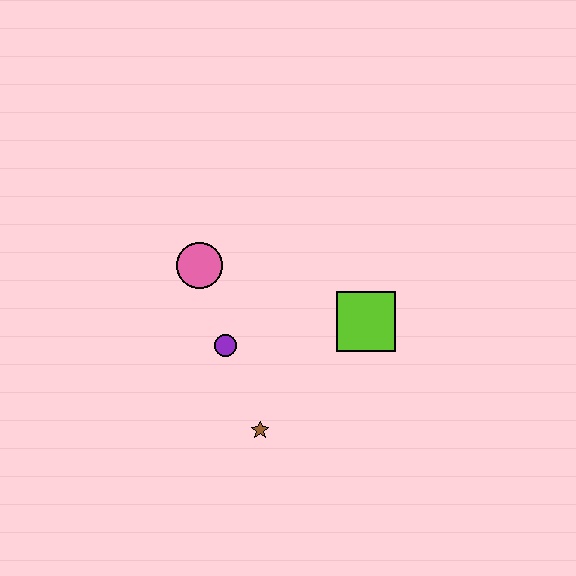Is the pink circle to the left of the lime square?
Yes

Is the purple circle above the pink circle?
No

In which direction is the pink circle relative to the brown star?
The pink circle is above the brown star.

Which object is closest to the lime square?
The purple circle is closest to the lime square.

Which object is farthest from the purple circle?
The lime square is farthest from the purple circle.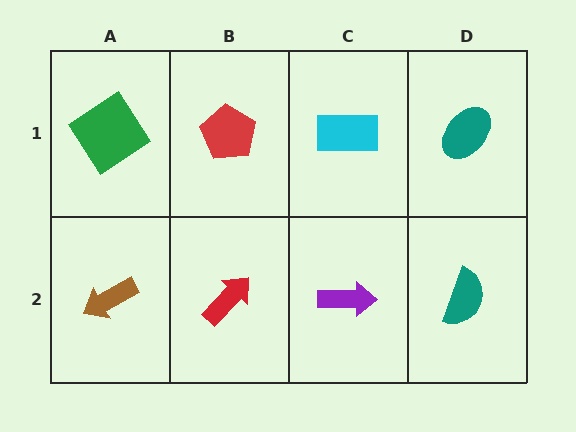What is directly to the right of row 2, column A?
A red arrow.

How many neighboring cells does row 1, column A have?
2.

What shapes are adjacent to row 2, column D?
A teal ellipse (row 1, column D), a purple arrow (row 2, column C).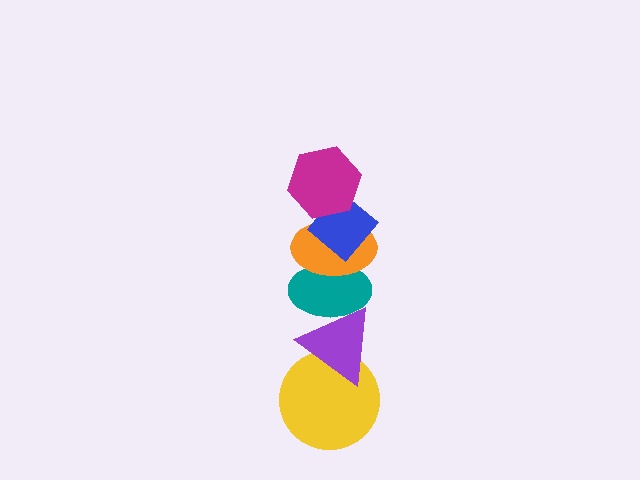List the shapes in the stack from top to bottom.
From top to bottom: the magenta hexagon, the blue diamond, the orange ellipse, the teal ellipse, the purple triangle, the yellow circle.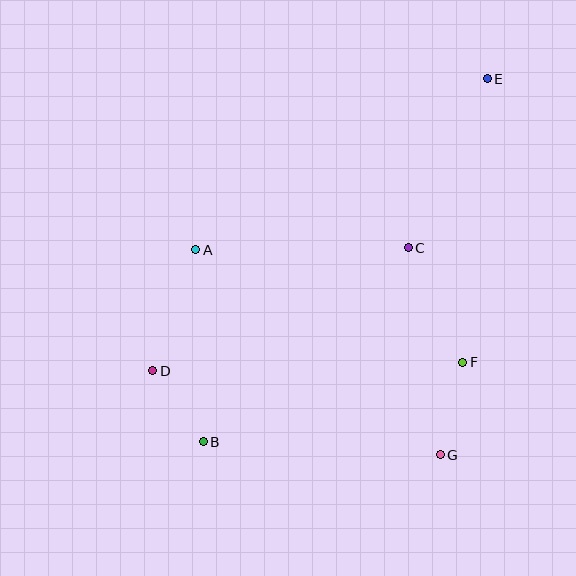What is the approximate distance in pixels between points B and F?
The distance between B and F is approximately 272 pixels.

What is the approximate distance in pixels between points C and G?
The distance between C and G is approximately 209 pixels.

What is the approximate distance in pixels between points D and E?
The distance between D and E is approximately 444 pixels.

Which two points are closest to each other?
Points B and D are closest to each other.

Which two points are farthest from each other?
Points B and E are farthest from each other.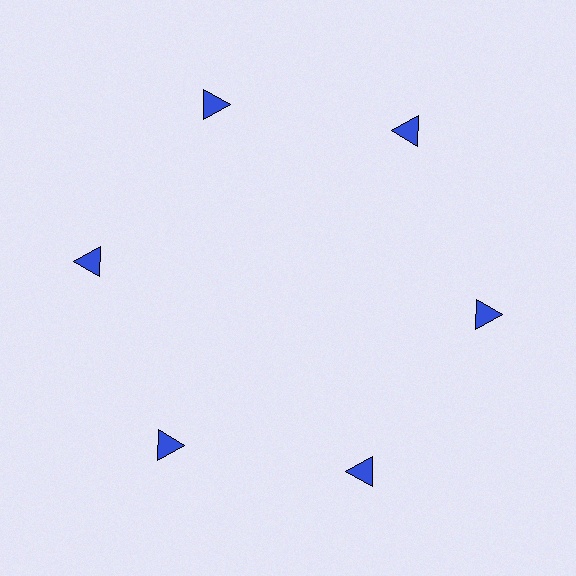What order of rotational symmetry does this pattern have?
This pattern has 6-fold rotational symmetry.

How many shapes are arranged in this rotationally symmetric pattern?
There are 6 shapes, arranged in 6 groups of 1.